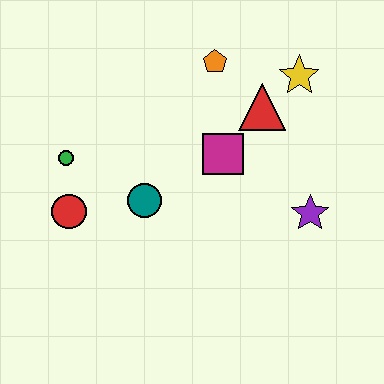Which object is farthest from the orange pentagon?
The red circle is farthest from the orange pentagon.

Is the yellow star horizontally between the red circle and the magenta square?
No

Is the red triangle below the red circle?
No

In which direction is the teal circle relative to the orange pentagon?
The teal circle is below the orange pentagon.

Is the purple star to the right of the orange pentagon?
Yes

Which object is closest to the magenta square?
The red triangle is closest to the magenta square.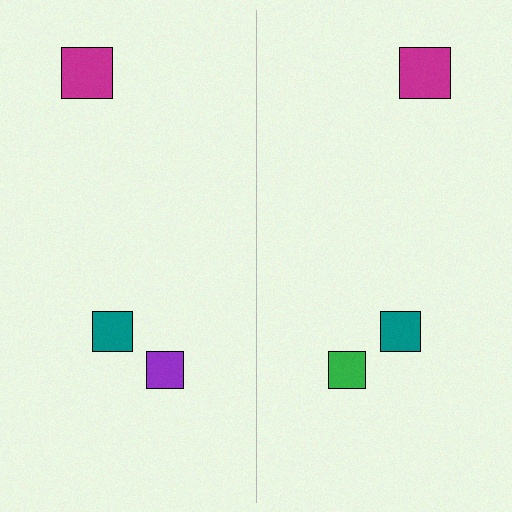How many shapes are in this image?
There are 6 shapes in this image.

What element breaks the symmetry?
The green square on the right side breaks the symmetry — its mirror counterpart is purple.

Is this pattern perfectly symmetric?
No, the pattern is not perfectly symmetric. The green square on the right side breaks the symmetry — its mirror counterpart is purple.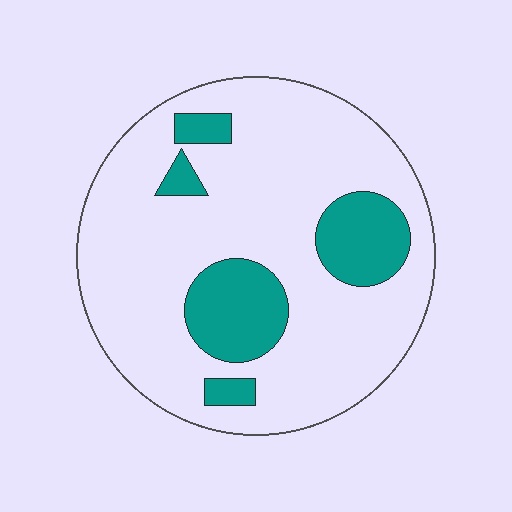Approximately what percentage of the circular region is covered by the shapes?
Approximately 20%.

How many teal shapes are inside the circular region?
5.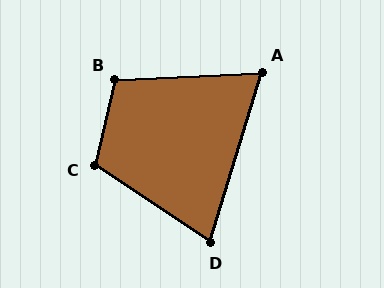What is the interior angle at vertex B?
Approximately 107 degrees (obtuse).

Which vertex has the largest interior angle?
C, at approximately 110 degrees.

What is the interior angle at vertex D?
Approximately 73 degrees (acute).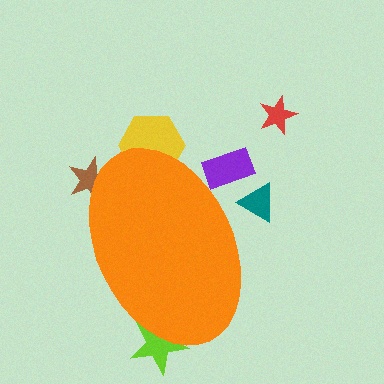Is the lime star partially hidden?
Yes, the lime star is partially hidden behind the orange ellipse.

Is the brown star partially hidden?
Yes, the brown star is partially hidden behind the orange ellipse.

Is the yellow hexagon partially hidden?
Yes, the yellow hexagon is partially hidden behind the orange ellipse.